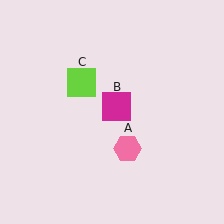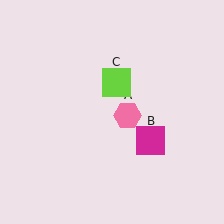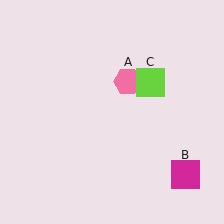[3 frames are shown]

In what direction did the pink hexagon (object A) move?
The pink hexagon (object A) moved up.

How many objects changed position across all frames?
3 objects changed position: pink hexagon (object A), magenta square (object B), lime square (object C).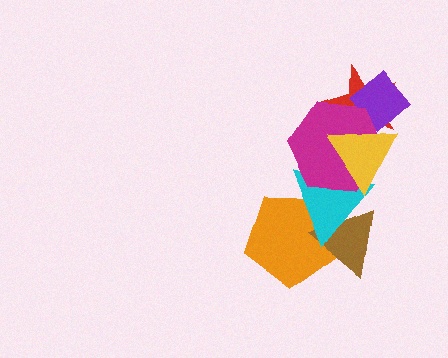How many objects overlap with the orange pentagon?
2 objects overlap with the orange pentagon.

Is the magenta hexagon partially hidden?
Yes, it is partially covered by another shape.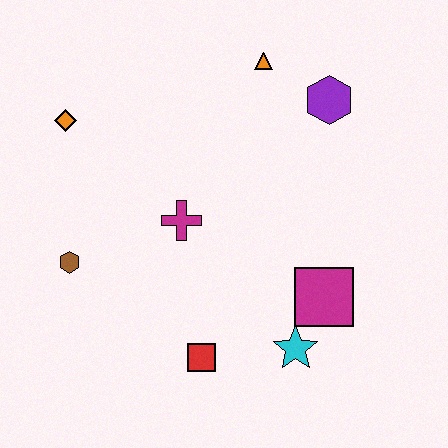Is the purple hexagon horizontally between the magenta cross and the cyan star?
No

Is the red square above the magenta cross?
No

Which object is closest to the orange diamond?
The brown hexagon is closest to the orange diamond.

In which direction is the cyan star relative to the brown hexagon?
The cyan star is to the right of the brown hexagon.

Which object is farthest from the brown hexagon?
The purple hexagon is farthest from the brown hexagon.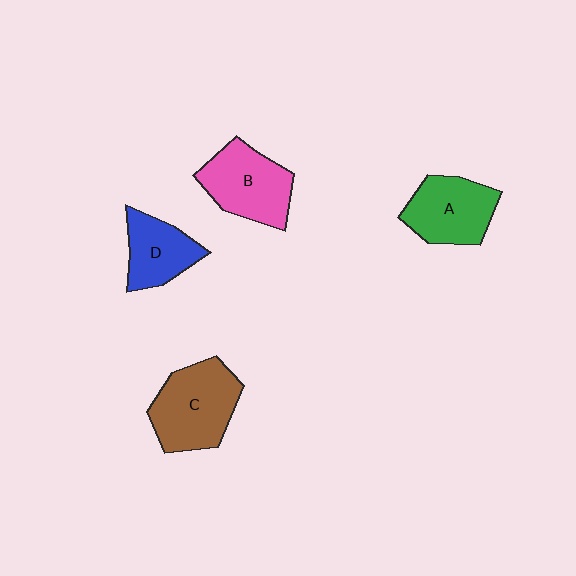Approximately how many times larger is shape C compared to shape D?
Approximately 1.5 times.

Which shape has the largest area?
Shape C (brown).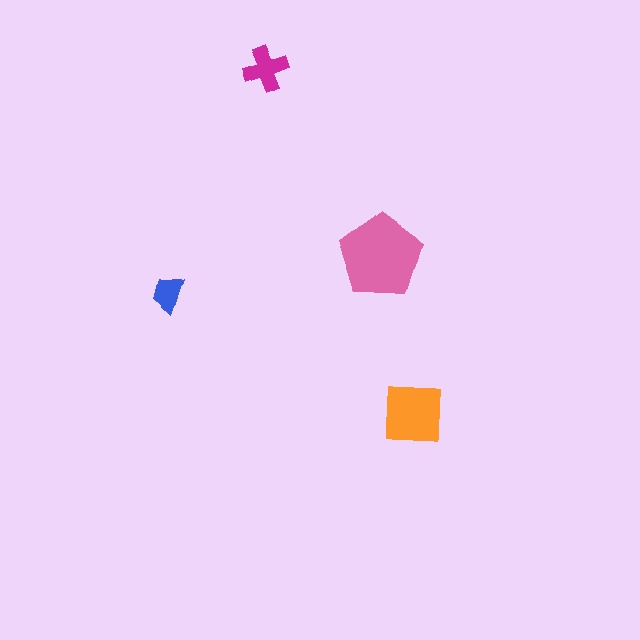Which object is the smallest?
The blue trapezoid.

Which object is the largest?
The pink pentagon.